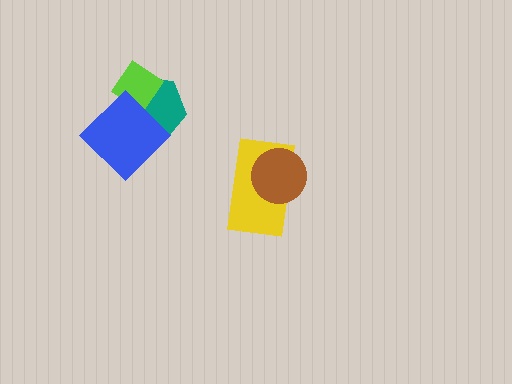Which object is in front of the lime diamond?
The blue diamond is in front of the lime diamond.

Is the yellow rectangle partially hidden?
Yes, it is partially covered by another shape.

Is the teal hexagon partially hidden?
Yes, it is partially covered by another shape.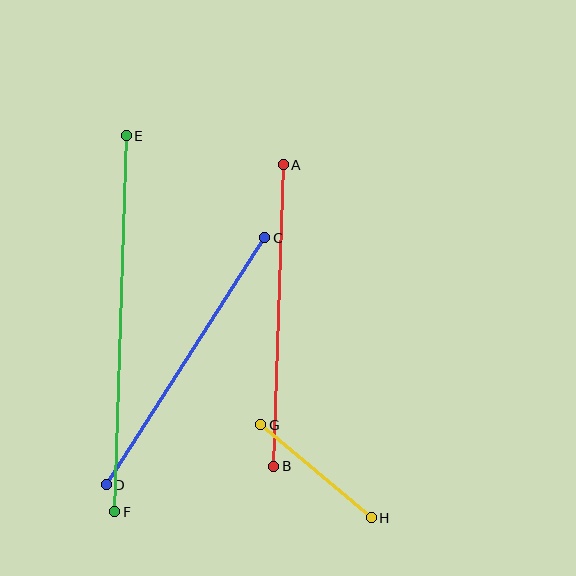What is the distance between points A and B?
The distance is approximately 302 pixels.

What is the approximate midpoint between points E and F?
The midpoint is at approximately (121, 324) pixels.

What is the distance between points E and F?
The distance is approximately 376 pixels.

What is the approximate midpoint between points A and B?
The midpoint is at approximately (279, 316) pixels.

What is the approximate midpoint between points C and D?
The midpoint is at approximately (186, 361) pixels.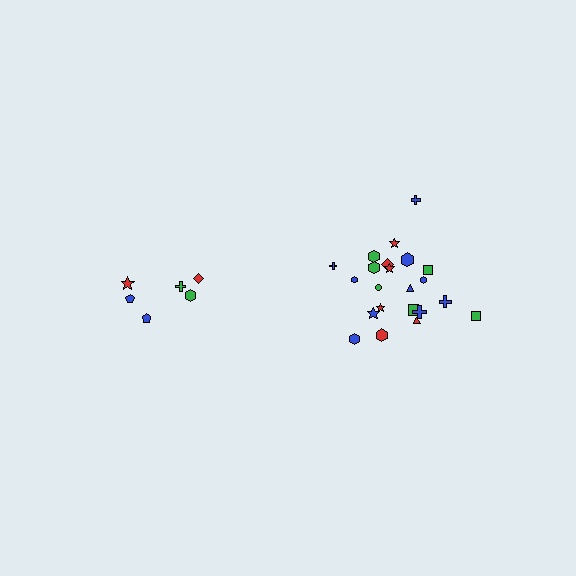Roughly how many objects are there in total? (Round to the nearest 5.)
Roughly 30 objects in total.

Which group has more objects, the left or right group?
The right group.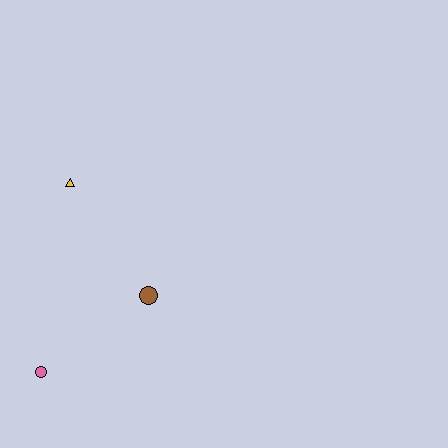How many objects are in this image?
There are 3 objects.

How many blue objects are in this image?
There are no blue objects.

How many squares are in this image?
There are no squares.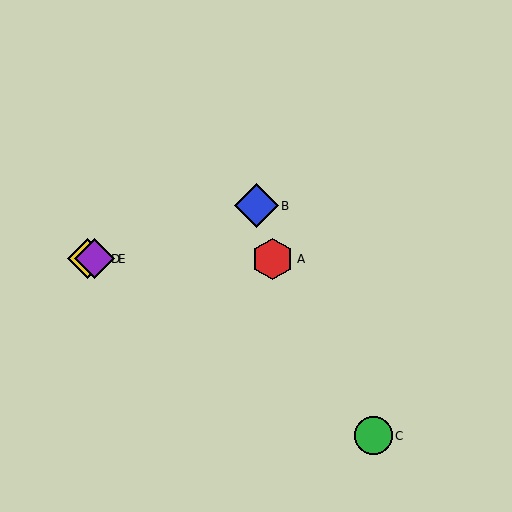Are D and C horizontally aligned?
No, D is at y≈259 and C is at y≈436.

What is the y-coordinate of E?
Object E is at y≈259.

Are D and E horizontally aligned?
Yes, both are at y≈259.